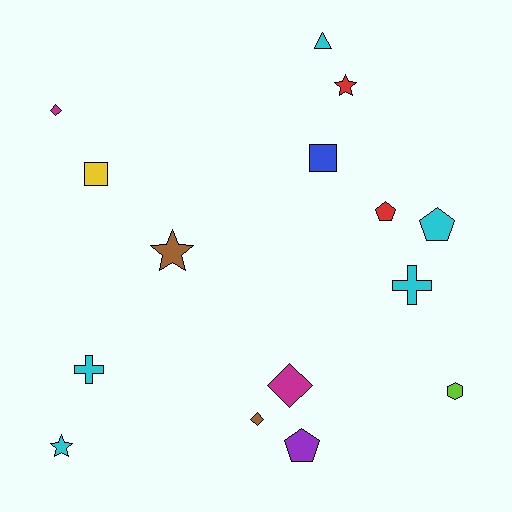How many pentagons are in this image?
There are 3 pentagons.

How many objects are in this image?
There are 15 objects.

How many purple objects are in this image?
There is 1 purple object.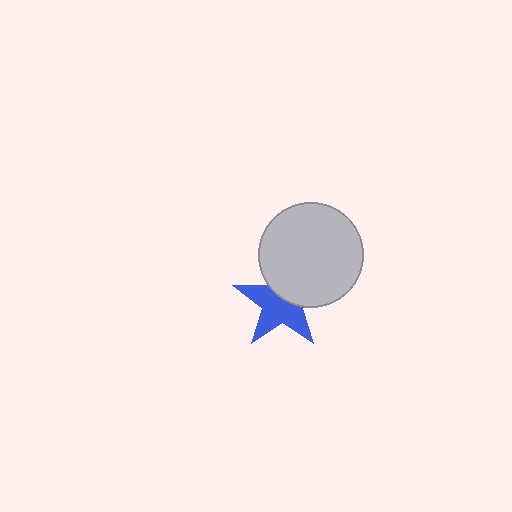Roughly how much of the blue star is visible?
About half of it is visible (roughly 60%).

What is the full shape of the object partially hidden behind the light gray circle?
The partially hidden object is a blue star.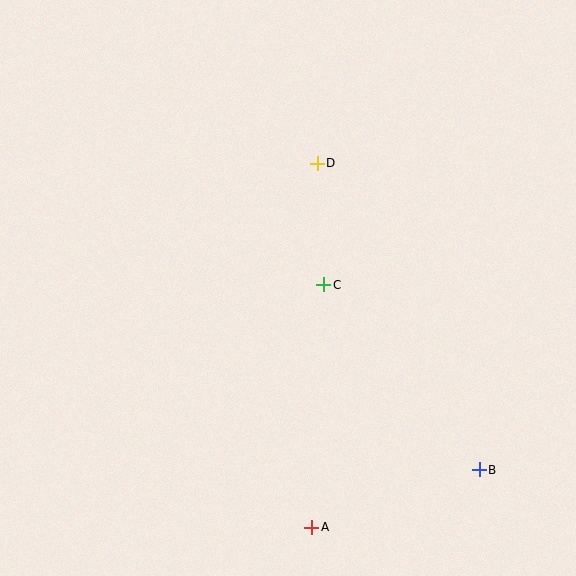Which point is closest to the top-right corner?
Point D is closest to the top-right corner.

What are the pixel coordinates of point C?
Point C is at (324, 285).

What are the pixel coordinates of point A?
Point A is at (312, 527).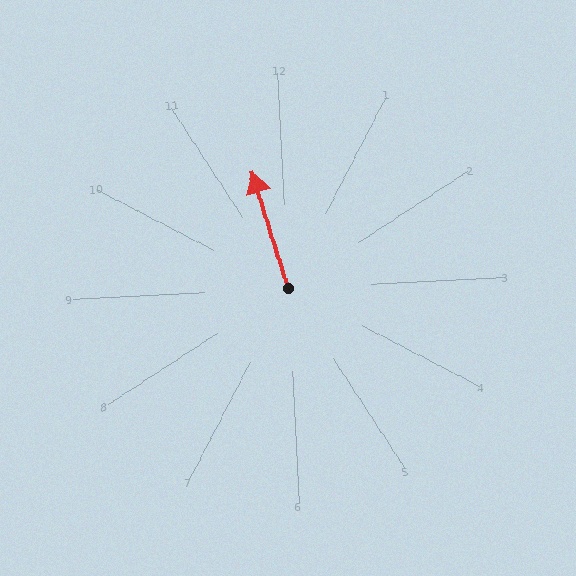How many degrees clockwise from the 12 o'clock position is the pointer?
Approximately 346 degrees.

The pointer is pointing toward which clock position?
Roughly 12 o'clock.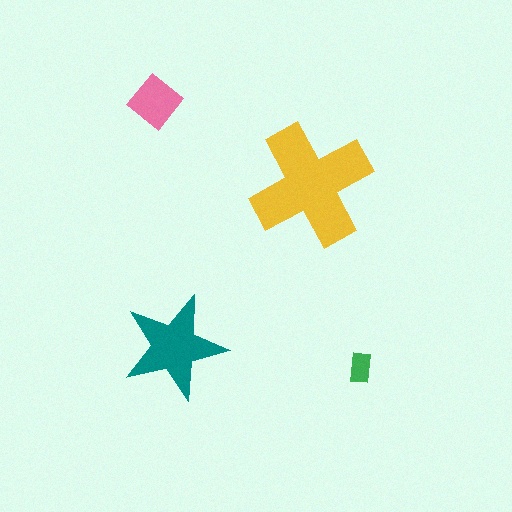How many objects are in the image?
There are 4 objects in the image.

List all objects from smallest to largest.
The green rectangle, the pink diamond, the teal star, the yellow cross.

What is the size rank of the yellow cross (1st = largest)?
1st.